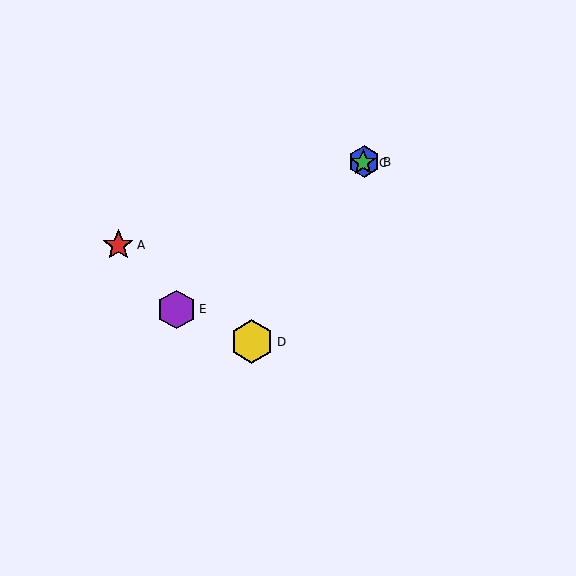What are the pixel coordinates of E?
Object E is at (177, 309).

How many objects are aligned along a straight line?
3 objects (B, C, E) are aligned along a straight line.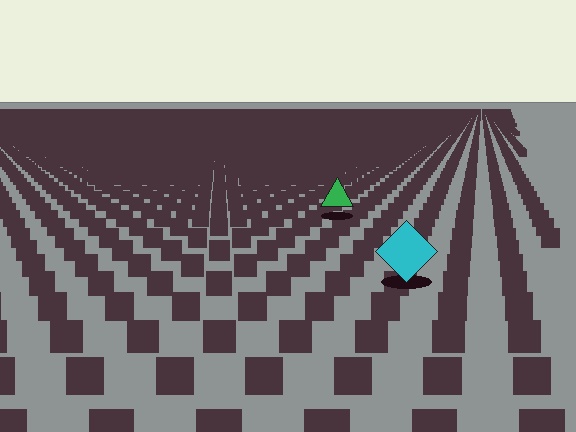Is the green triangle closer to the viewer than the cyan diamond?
No. The cyan diamond is closer — you can tell from the texture gradient: the ground texture is coarser near it.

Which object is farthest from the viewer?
The green triangle is farthest from the viewer. It appears smaller and the ground texture around it is denser.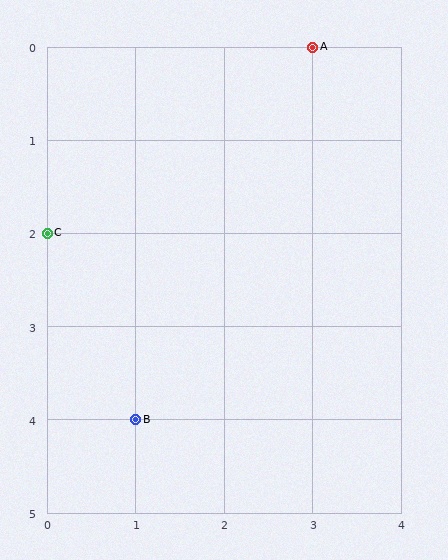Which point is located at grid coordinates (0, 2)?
Point C is at (0, 2).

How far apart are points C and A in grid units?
Points C and A are 3 columns and 2 rows apart (about 3.6 grid units diagonally).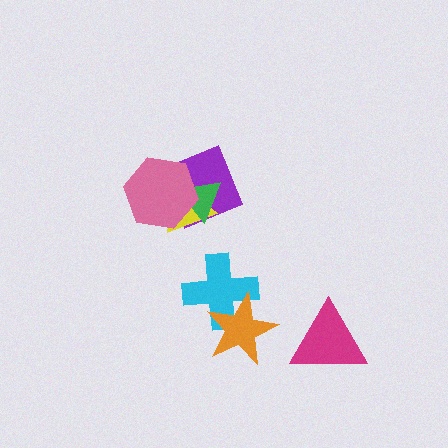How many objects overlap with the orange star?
1 object overlaps with the orange star.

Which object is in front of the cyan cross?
The orange star is in front of the cyan cross.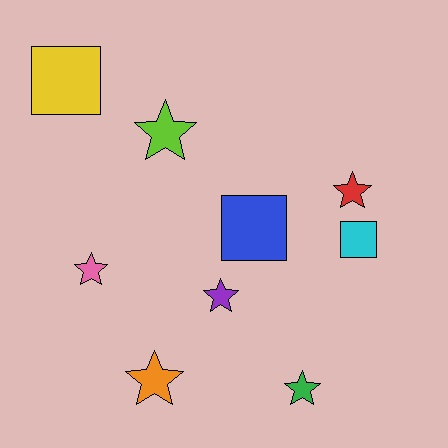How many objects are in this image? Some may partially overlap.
There are 9 objects.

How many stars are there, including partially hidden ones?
There are 6 stars.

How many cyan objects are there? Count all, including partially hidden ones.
There is 1 cyan object.